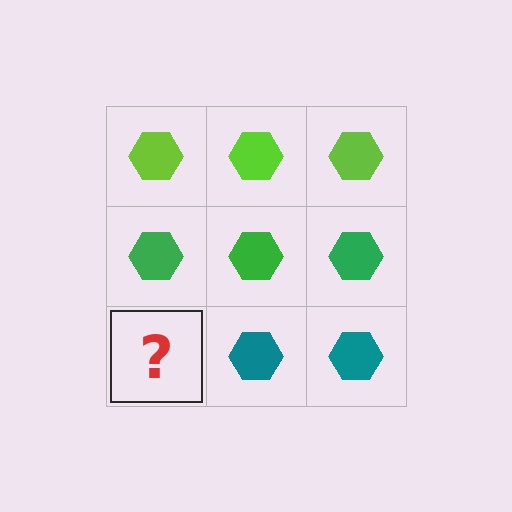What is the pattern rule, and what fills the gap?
The rule is that each row has a consistent color. The gap should be filled with a teal hexagon.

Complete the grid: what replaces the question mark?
The question mark should be replaced with a teal hexagon.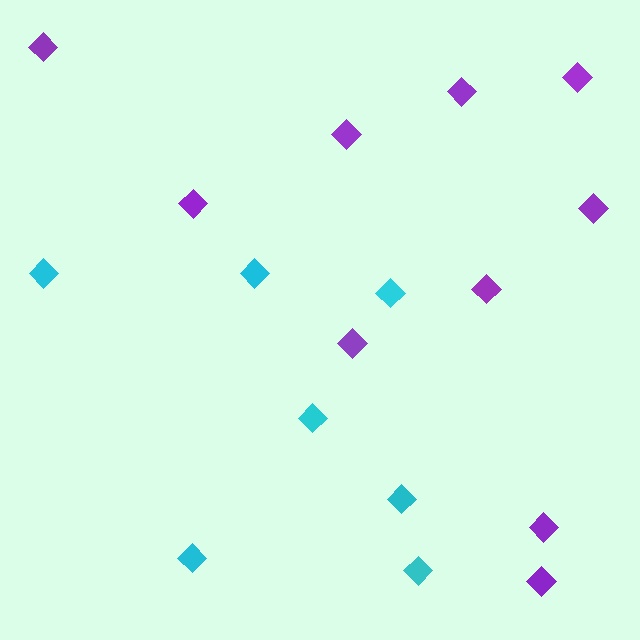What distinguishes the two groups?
There are 2 groups: one group of cyan diamonds (7) and one group of purple diamonds (10).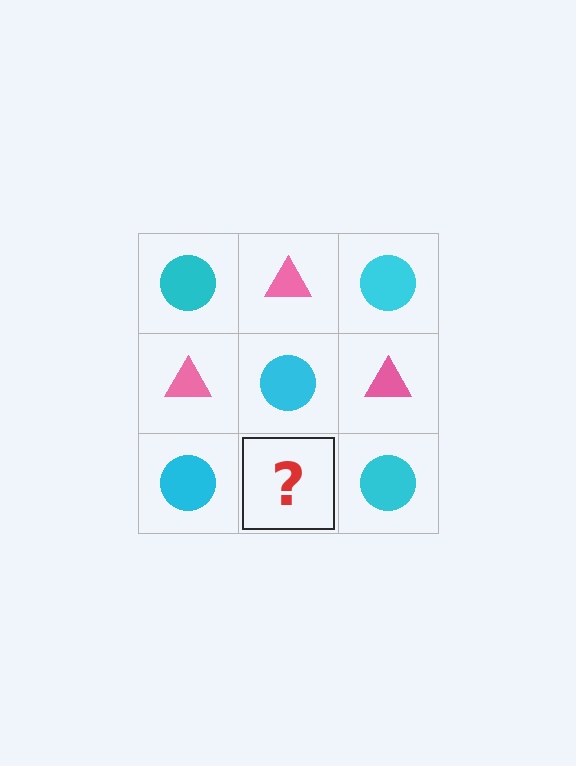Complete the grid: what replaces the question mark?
The question mark should be replaced with a pink triangle.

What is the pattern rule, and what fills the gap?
The rule is that it alternates cyan circle and pink triangle in a checkerboard pattern. The gap should be filled with a pink triangle.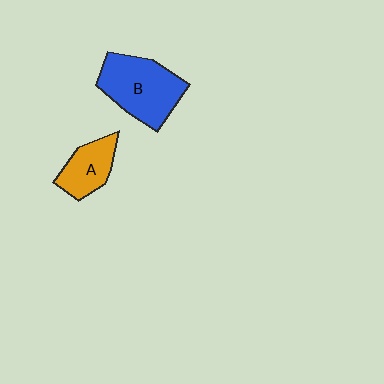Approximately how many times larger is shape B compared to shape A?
Approximately 1.7 times.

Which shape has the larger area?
Shape B (blue).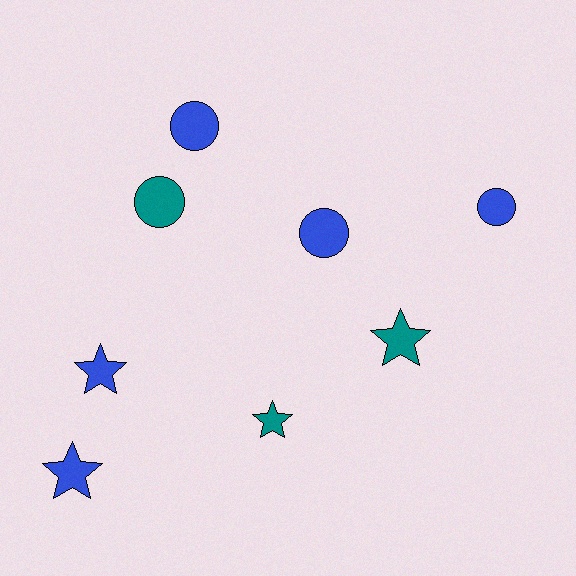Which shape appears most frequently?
Star, with 4 objects.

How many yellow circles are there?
There are no yellow circles.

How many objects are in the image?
There are 8 objects.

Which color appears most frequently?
Blue, with 5 objects.